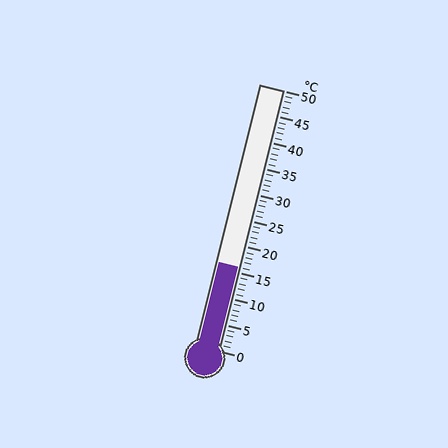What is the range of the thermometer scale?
The thermometer scale ranges from 0°C to 50°C.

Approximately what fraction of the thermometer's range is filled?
The thermometer is filled to approximately 30% of its range.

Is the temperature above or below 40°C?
The temperature is below 40°C.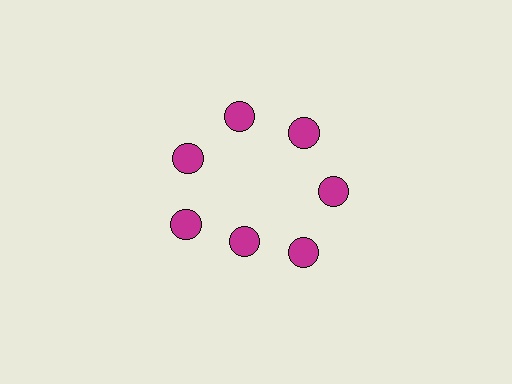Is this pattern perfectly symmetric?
No. The 7 magenta circles are arranged in a ring, but one element near the 6 o'clock position is pulled inward toward the center, breaking the 7-fold rotational symmetry.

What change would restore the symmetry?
The symmetry would be restored by moving it outward, back onto the ring so that all 7 circles sit at equal angles and equal distance from the center.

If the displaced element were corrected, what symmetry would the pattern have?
It would have 7-fold rotational symmetry — the pattern would map onto itself every 51 degrees.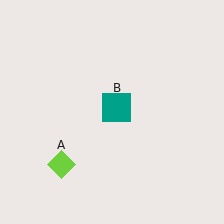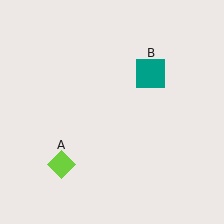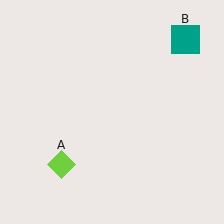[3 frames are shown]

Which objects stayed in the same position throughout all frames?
Lime diamond (object A) remained stationary.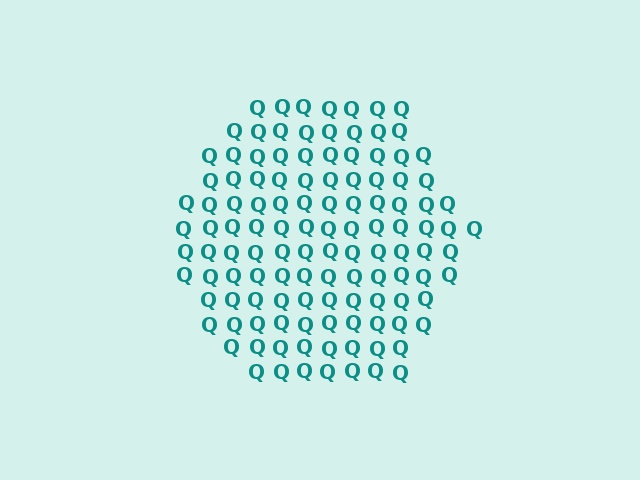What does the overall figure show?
The overall figure shows a hexagon.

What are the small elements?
The small elements are letter Q's.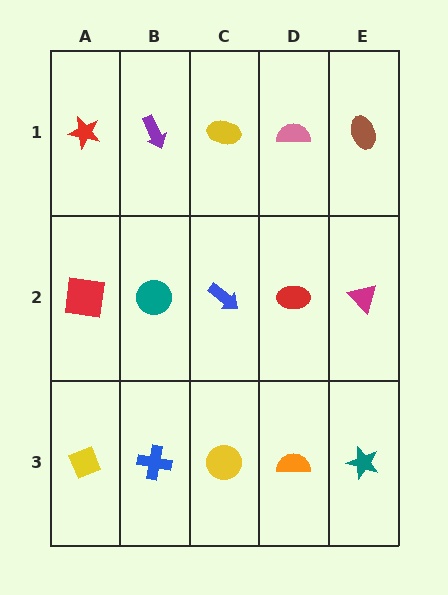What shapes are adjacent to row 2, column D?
A pink semicircle (row 1, column D), an orange semicircle (row 3, column D), a blue arrow (row 2, column C), a magenta triangle (row 2, column E).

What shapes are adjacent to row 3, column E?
A magenta triangle (row 2, column E), an orange semicircle (row 3, column D).